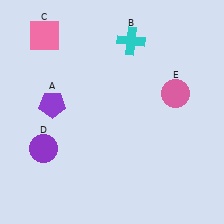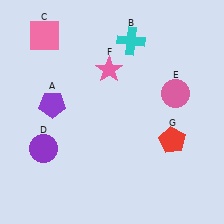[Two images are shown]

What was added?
A pink star (F), a red pentagon (G) were added in Image 2.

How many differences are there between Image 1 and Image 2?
There are 2 differences between the two images.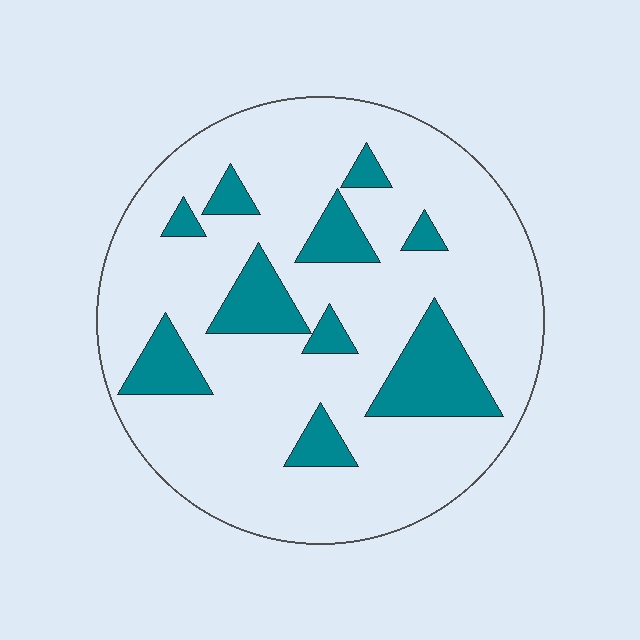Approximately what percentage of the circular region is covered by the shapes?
Approximately 20%.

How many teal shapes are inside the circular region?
10.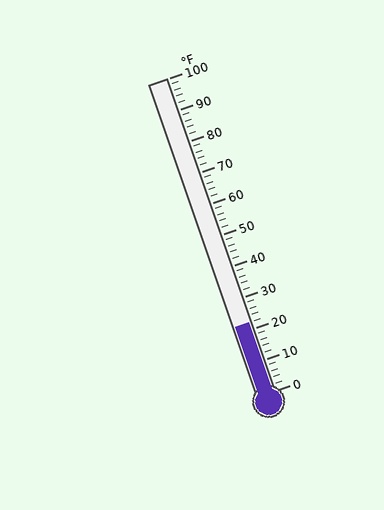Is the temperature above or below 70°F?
The temperature is below 70°F.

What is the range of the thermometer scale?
The thermometer scale ranges from 0°F to 100°F.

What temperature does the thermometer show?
The thermometer shows approximately 22°F.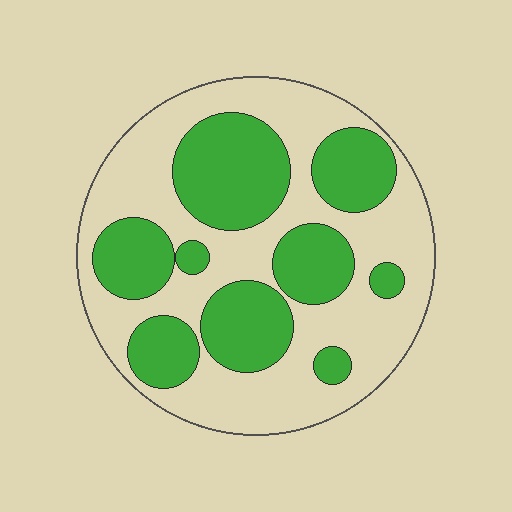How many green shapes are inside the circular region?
9.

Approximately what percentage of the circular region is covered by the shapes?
Approximately 40%.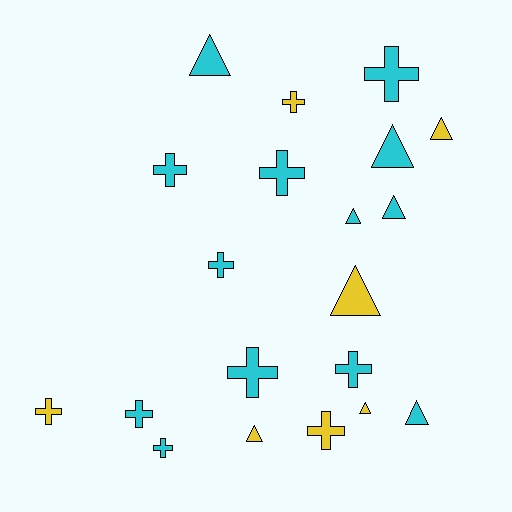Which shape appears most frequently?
Cross, with 11 objects.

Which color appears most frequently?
Cyan, with 13 objects.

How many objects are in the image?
There are 20 objects.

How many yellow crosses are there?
There are 3 yellow crosses.